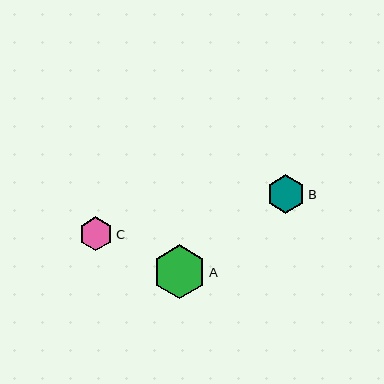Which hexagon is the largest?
Hexagon A is the largest with a size of approximately 54 pixels.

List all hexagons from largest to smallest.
From largest to smallest: A, B, C.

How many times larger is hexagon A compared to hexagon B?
Hexagon A is approximately 1.4 times the size of hexagon B.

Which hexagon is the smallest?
Hexagon C is the smallest with a size of approximately 34 pixels.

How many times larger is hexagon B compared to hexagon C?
Hexagon B is approximately 1.1 times the size of hexagon C.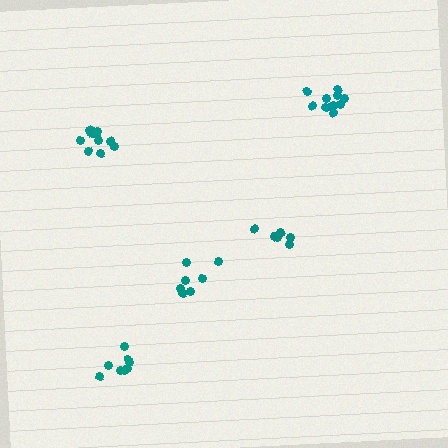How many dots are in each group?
Group 1: 7 dots, Group 2: 8 dots, Group 3: 8 dots, Group 4: 11 dots, Group 5: 11 dots (45 total).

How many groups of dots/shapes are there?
There are 5 groups.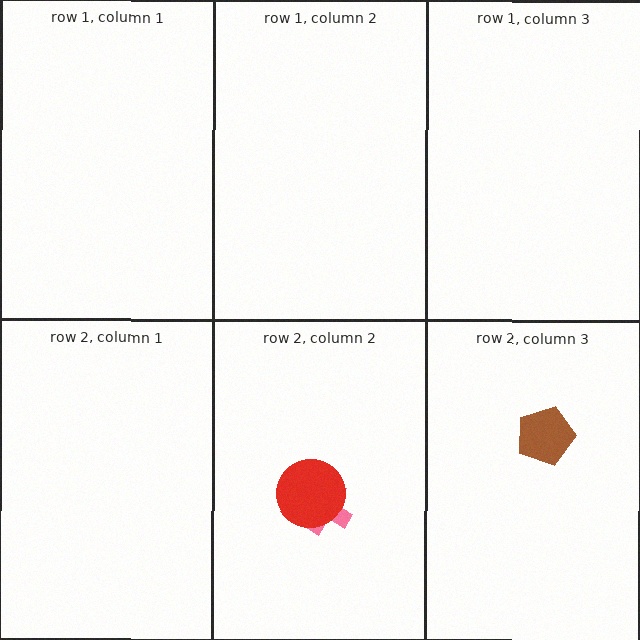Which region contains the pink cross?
The row 2, column 2 region.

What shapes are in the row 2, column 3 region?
The brown pentagon.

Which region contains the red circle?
The row 2, column 2 region.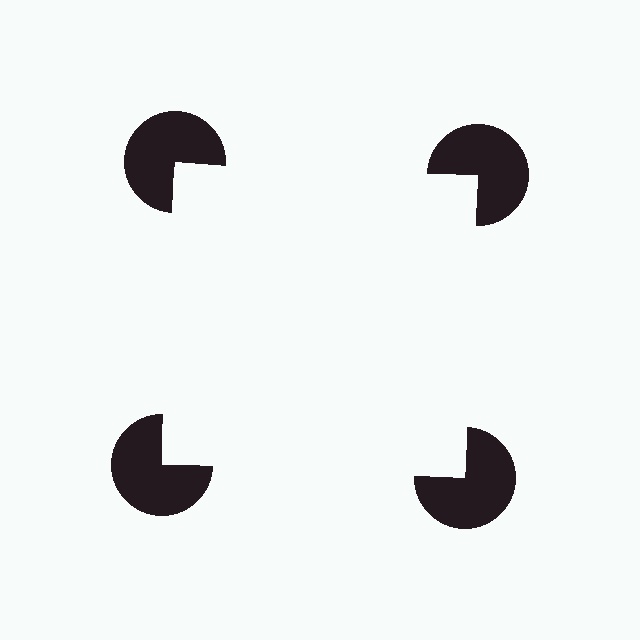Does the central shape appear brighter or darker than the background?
It typically appears slightly brighter than the background, even though no actual brightness change is drawn.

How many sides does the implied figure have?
4 sides.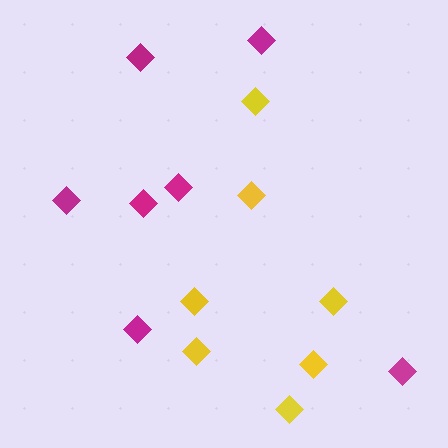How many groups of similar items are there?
There are 2 groups: one group of magenta diamonds (7) and one group of yellow diamonds (7).